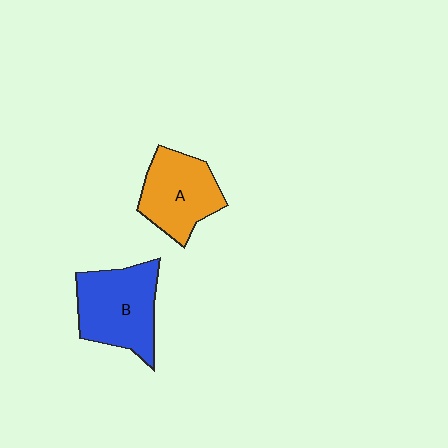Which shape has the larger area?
Shape B (blue).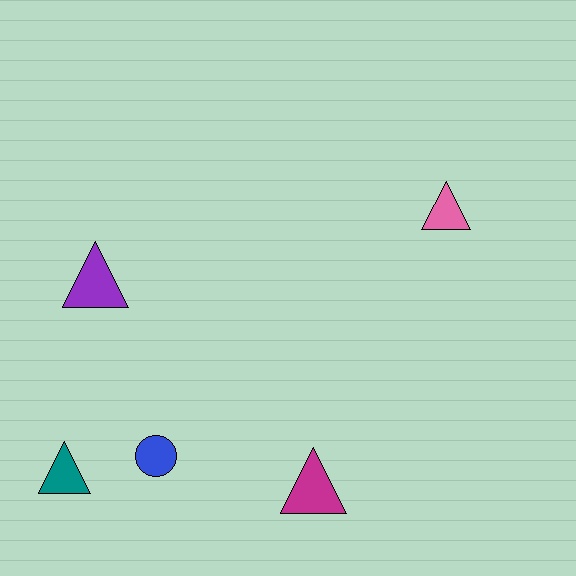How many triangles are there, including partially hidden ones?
There are 4 triangles.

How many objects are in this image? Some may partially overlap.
There are 5 objects.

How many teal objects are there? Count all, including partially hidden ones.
There is 1 teal object.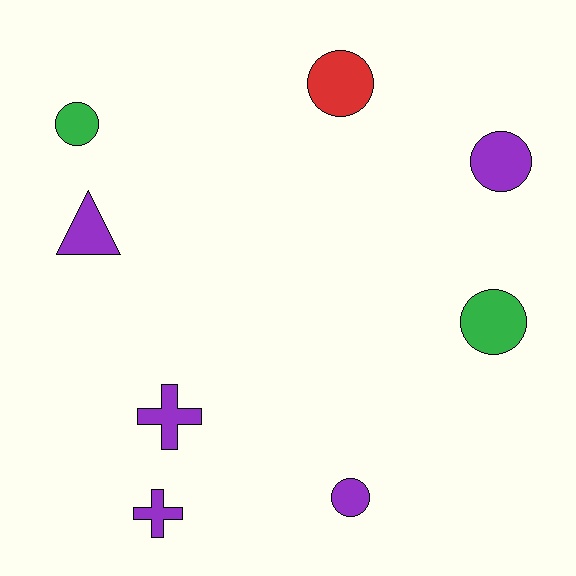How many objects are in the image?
There are 8 objects.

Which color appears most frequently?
Purple, with 5 objects.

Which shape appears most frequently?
Circle, with 5 objects.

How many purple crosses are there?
There are 2 purple crosses.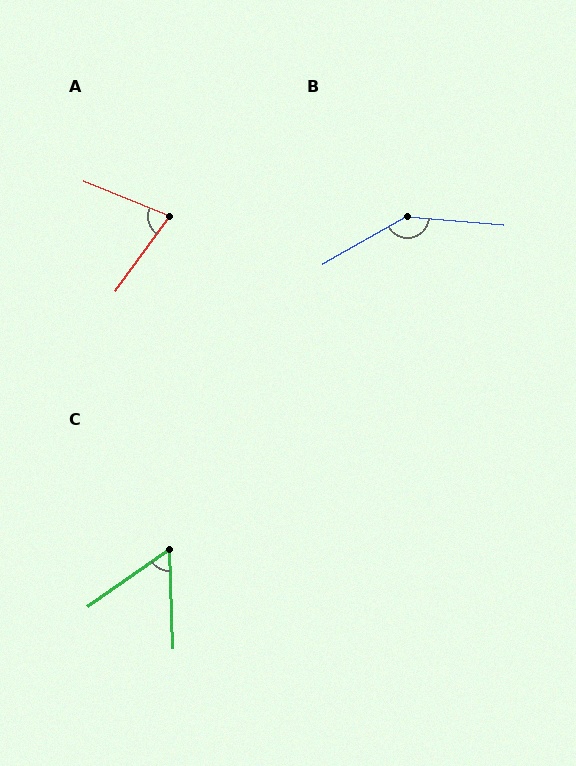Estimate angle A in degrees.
Approximately 76 degrees.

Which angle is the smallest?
C, at approximately 57 degrees.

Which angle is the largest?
B, at approximately 146 degrees.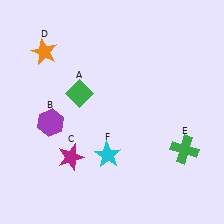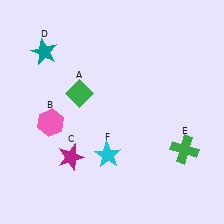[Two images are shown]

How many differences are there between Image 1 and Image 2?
There are 2 differences between the two images.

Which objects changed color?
B changed from purple to pink. D changed from orange to teal.